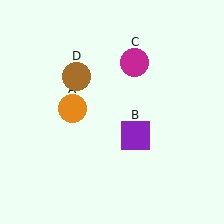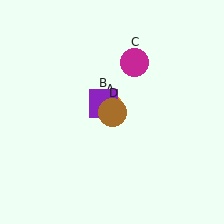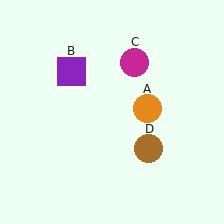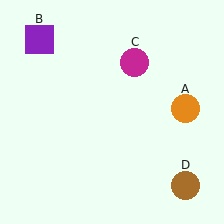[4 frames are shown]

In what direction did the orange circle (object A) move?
The orange circle (object A) moved right.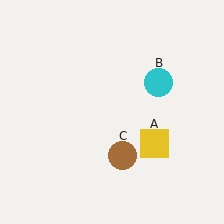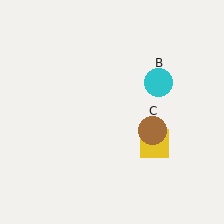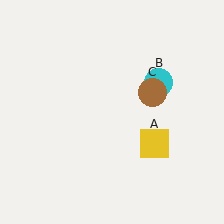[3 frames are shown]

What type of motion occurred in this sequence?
The brown circle (object C) rotated counterclockwise around the center of the scene.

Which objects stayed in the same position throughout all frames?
Yellow square (object A) and cyan circle (object B) remained stationary.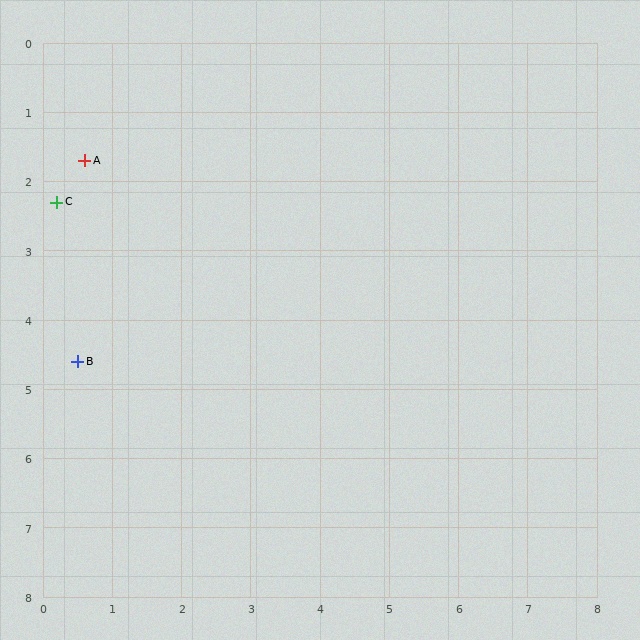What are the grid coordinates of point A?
Point A is at approximately (0.6, 1.7).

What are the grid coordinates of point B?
Point B is at approximately (0.5, 4.6).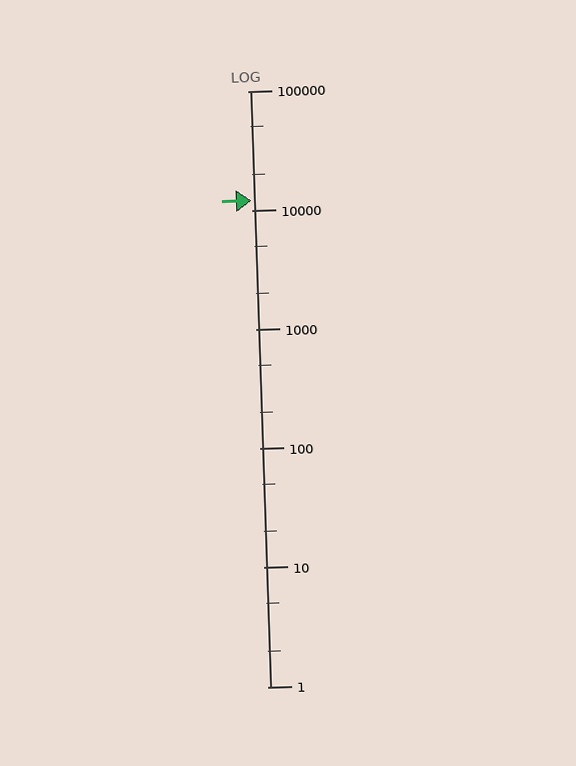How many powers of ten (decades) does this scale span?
The scale spans 5 decades, from 1 to 100000.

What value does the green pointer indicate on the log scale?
The pointer indicates approximately 12000.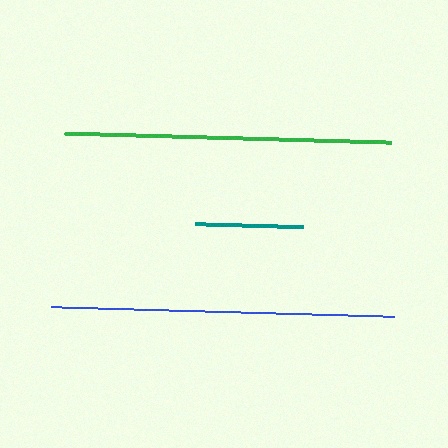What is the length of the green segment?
The green segment is approximately 327 pixels long.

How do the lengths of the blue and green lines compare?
The blue and green lines are approximately the same length.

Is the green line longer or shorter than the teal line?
The green line is longer than the teal line.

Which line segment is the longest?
The blue line is the longest at approximately 344 pixels.